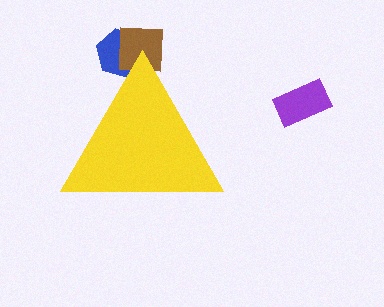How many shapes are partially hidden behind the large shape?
2 shapes are partially hidden.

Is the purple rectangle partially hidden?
No, the purple rectangle is fully visible.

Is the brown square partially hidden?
Yes, the brown square is partially hidden behind the yellow triangle.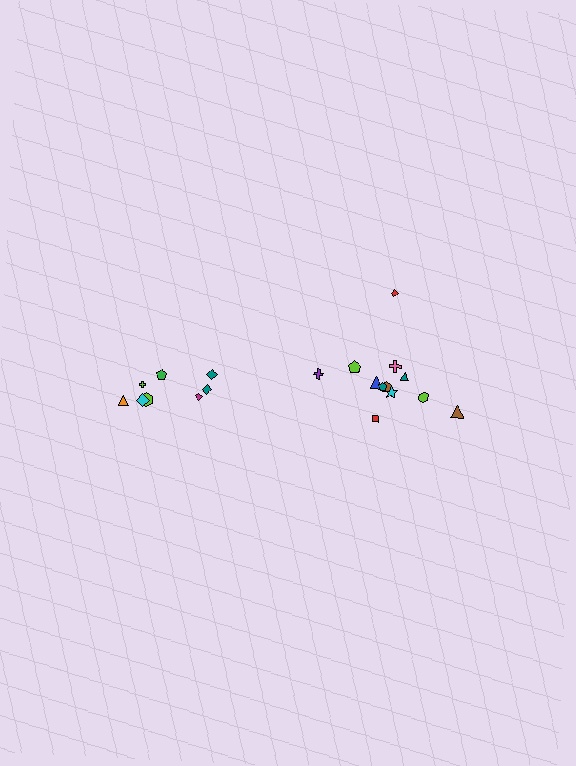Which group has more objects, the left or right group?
The right group.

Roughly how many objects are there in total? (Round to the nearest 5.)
Roughly 20 objects in total.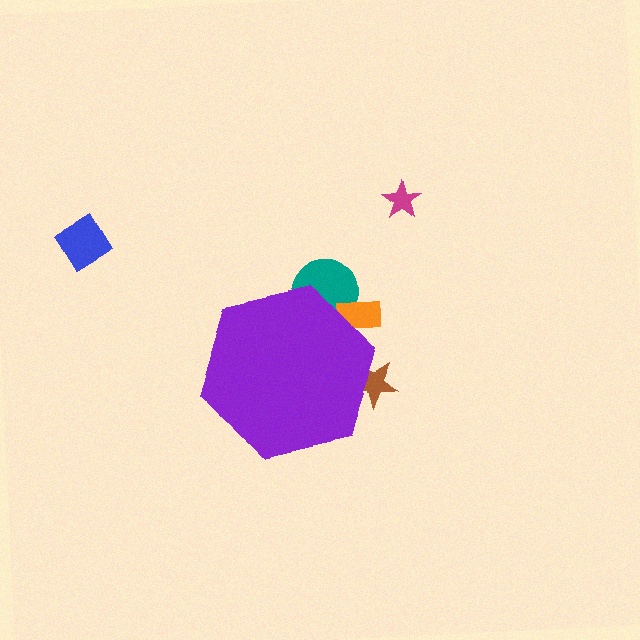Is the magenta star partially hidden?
No, the magenta star is fully visible.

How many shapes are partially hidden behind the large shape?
3 shapes are partially hidden.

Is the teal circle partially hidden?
Yes, the teal circle is partially hidden behind the purple hexagon.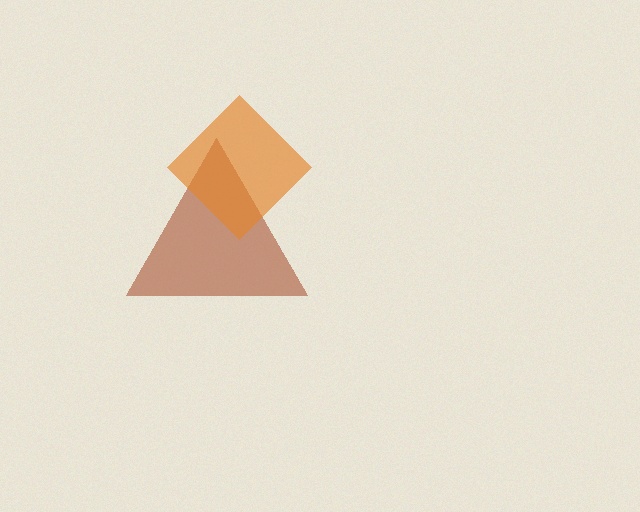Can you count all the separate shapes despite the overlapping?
Yes, there are 2 separate shapes.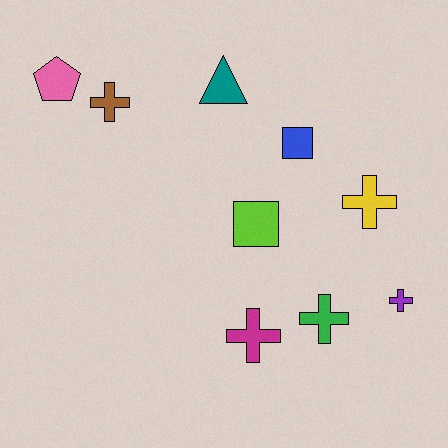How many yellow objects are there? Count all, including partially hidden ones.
There is 1 yellow object.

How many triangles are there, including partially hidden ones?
There is 1 triangle.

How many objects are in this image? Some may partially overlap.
There are 9 objects.